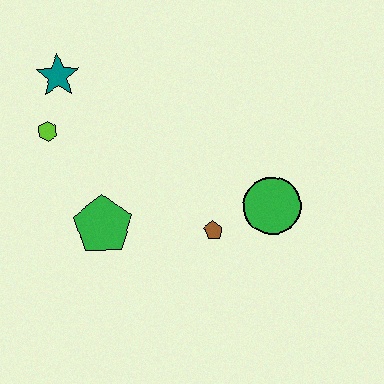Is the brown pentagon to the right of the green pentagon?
Yes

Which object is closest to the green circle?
The brown pentagon is closest to the green circle.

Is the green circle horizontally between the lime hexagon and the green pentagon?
No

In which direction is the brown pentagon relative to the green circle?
The brown pentagon is to the left of the green circle.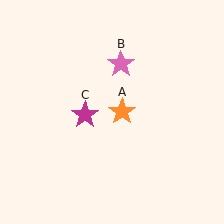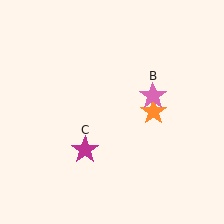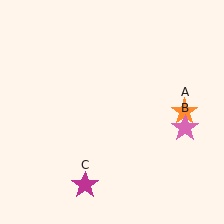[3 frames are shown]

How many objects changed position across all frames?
3 objects changed position: orange star (object A), pink star (object B), magenta star (object C).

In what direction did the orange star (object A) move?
The orange star (object A) moved right.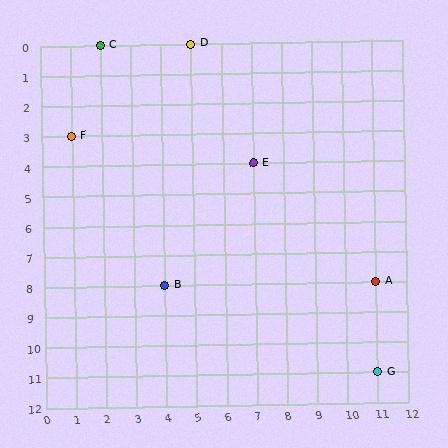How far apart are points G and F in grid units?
Points G and F are 10 columns and 8 rows apart (about 12.8 grid units diagonally).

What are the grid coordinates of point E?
Point E is at grid coordinates (7, 4).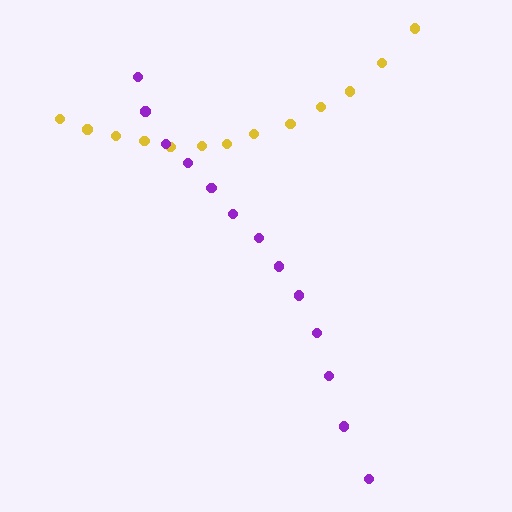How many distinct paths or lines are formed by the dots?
There are 2 distinct paths.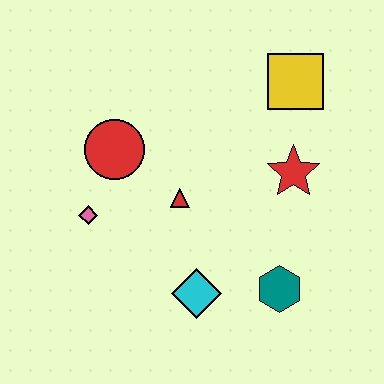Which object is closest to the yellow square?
The red star is closest to the yellow square.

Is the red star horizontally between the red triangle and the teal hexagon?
No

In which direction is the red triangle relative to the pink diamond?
The red triangle is to the right of the pink diamond.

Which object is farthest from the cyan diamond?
The yellow square is farthest from the cyan diamond.